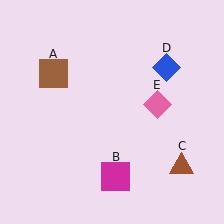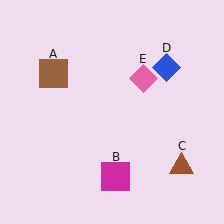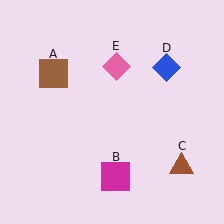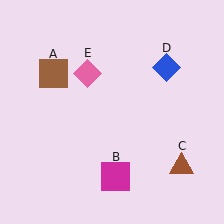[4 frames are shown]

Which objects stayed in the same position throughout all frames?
Brown square (object A) and magenta square (object B) and brown triangle (object C) and blue diamond (object D) remained stationary.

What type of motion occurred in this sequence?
The pink diamond (object E) rotated counterclockwise around the center of the scene.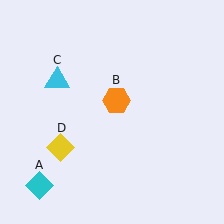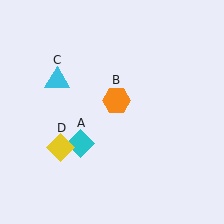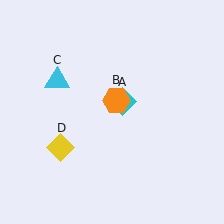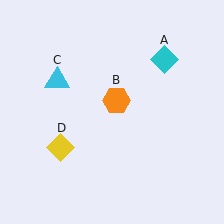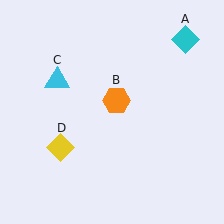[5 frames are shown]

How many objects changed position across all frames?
1 object changed position: cyan diamond (object A).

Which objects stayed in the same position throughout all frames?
Orange hexagon (object B) and cyan triangle (object C) and yellow diamond (object D) remained stationary.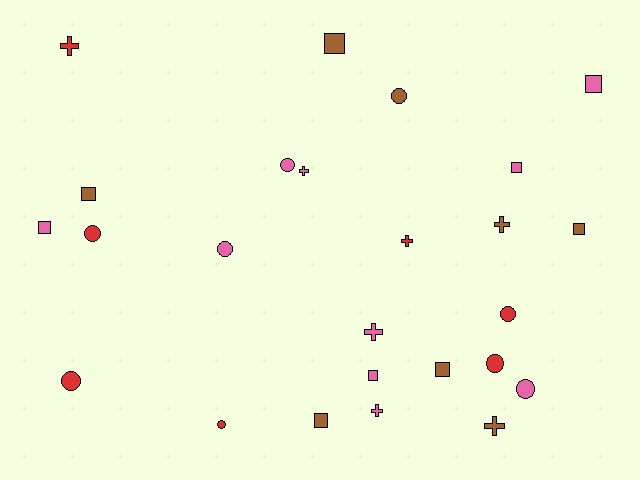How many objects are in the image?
There are 25 objects.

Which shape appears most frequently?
Square, with 9 objects.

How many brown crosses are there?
There are 2 brown crosses.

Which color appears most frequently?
Pink, with 10 objects.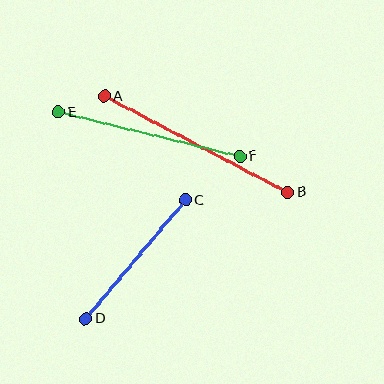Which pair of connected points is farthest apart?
Points A and B are farthest apart.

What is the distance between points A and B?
The distance is approximately 207 pixels.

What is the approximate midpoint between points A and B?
The midpoint is at approximately (196, 144) pixels.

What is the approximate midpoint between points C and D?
The midpoint is at approximately (135, 259) pixels.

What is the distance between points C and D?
The distance is approximately 155 pixels.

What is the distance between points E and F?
The distance is approximately 187 pixels.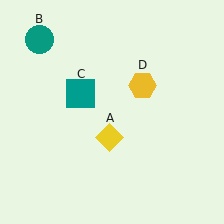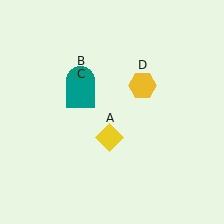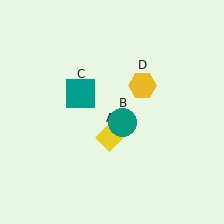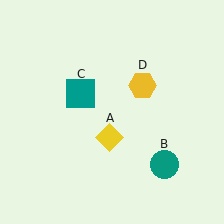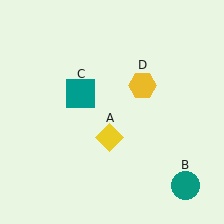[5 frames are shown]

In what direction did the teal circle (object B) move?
The teal circle (object B) moved down and to the right.